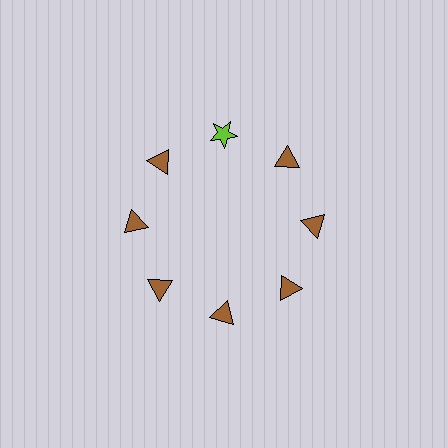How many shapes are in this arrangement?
There are 8 shapes arranged in a ring pattern.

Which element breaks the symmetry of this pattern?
The lime star at roughly the 12 o'clock position breaks the symmetry. All other shapes are brown triangles.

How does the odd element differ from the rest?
It differs in both color (lime instead of brown) and shape (star instead of triangle).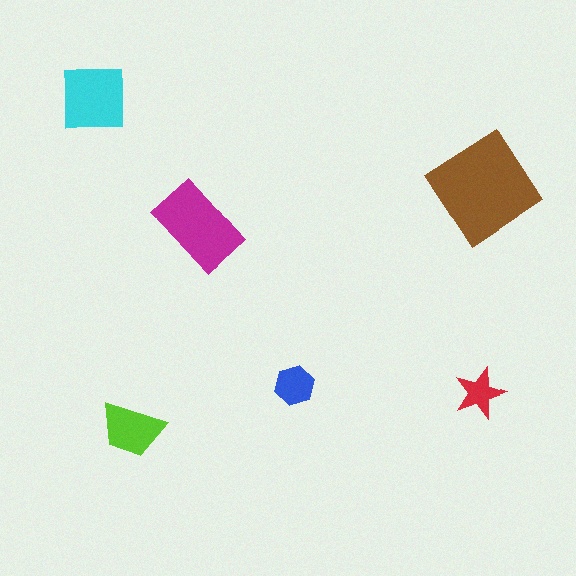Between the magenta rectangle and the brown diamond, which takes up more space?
The brown diamond.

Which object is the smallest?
The red star.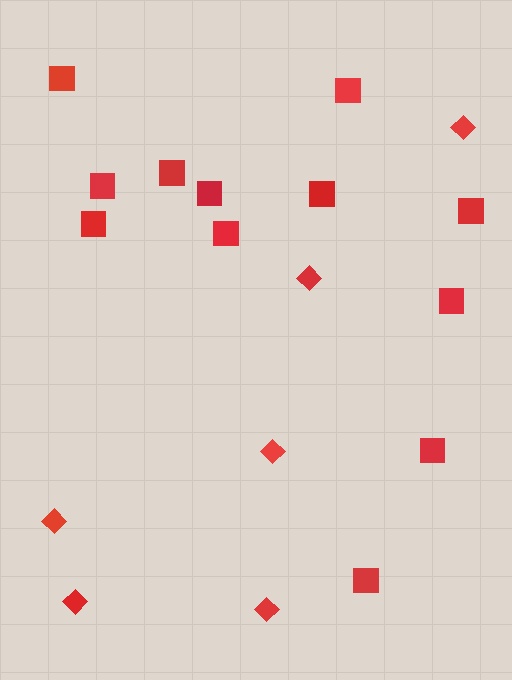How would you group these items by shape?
There are 2 groups: one group of diamonds (6) and one group of squares (12).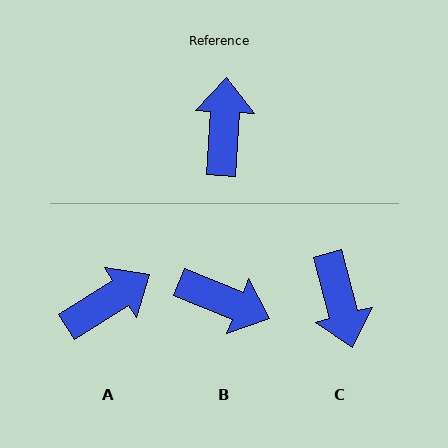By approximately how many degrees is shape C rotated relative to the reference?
Approximately 162 degrees clockwise.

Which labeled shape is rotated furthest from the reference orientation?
C, about 162 degrees away.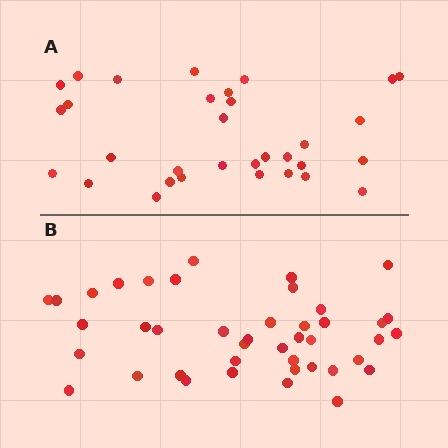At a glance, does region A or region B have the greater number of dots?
Region B (the bottom region) has more dots.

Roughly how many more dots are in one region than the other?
Region B has roughly 10 or so more dots than region A.